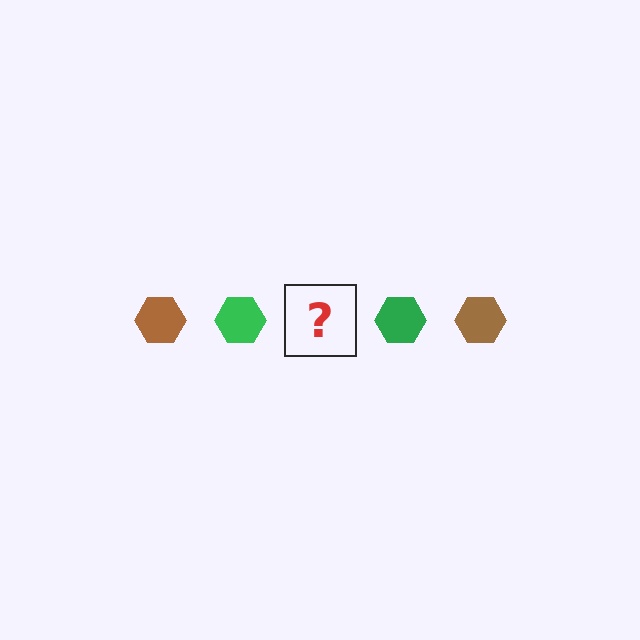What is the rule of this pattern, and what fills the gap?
The rule is that the pattern cycles through brown, green hexagons. The gap should be filled with a brown hexagon.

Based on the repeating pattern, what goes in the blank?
The blank should be a brown hexagon.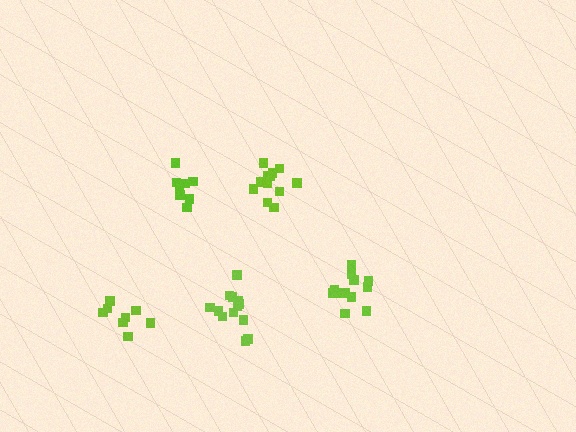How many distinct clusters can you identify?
There are 5 distinct clusters.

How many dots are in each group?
Group 1: 12 dots, Group 2: 8 dots, Group 3: 8 dots, Group 4: 13 dots, Group 5: 12 dots (53 total).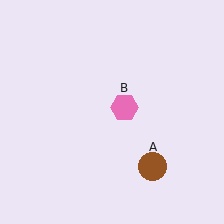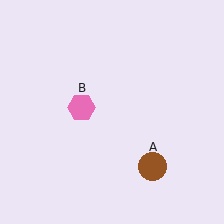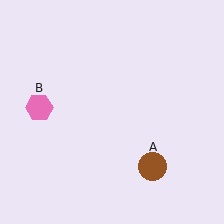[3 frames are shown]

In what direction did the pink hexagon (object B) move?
The pink hexagon (object B) moved left.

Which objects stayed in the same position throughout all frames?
Brown circle (object A) remained stationary.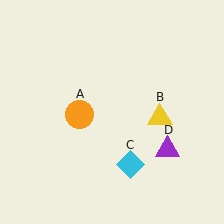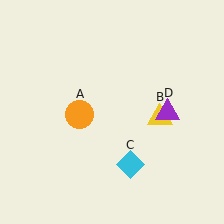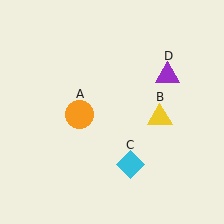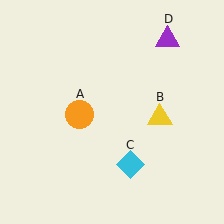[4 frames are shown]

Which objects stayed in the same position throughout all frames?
Orange circle (object A) and yellow triangle (object B) and cyan diamond (object C) remained stationary.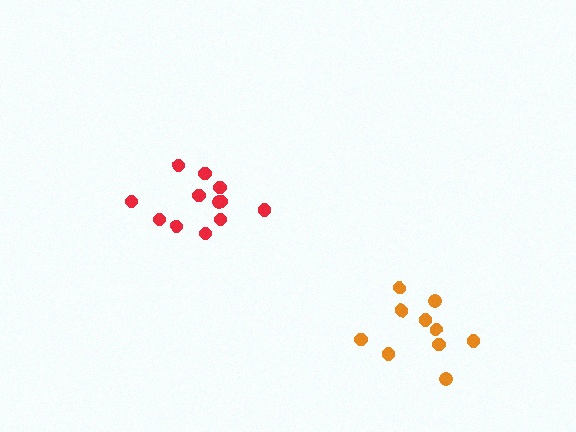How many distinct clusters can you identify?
There are 2 distinct clusters.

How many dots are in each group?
Group 1: 12 dots, Group 2: 10 dots (22 total).